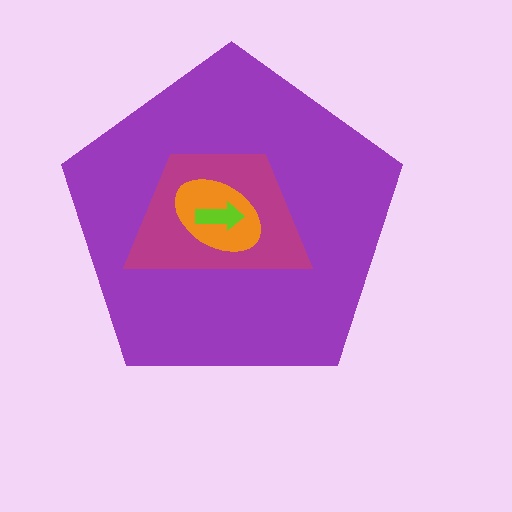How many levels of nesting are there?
4.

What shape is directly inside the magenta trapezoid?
The orange ellipse.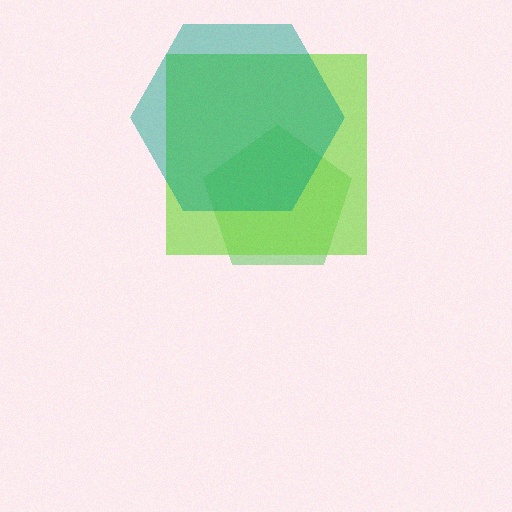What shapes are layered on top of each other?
The layered shapes are: a green pentagon, a lime square, a teal hexagon.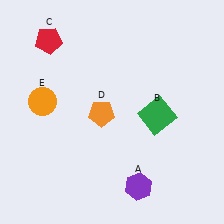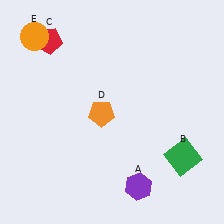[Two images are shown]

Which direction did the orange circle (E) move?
The orange circle (E) moved up.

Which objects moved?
The objects that moved are: the green square (B), the orange circle (E).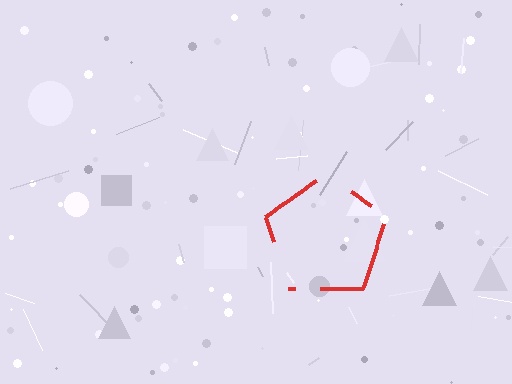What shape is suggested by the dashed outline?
The dashed outline suggests a pentagon.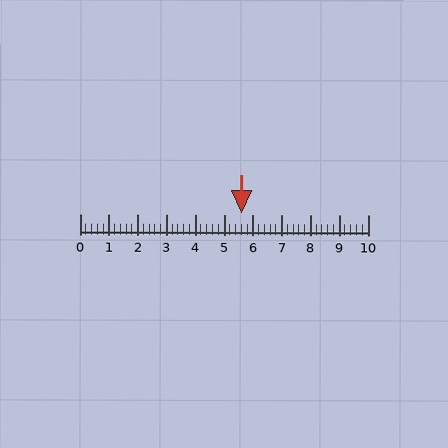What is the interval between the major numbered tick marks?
The major tick marks are spaced 1 units apart.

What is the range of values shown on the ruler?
The ruler shows values from 0 to 10.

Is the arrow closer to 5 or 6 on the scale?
The arrow is closer to 6.